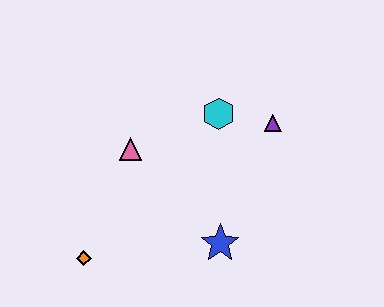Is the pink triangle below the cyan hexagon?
Yes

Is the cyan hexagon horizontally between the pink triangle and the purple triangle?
Yes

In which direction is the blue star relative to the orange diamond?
The blue star is to the right of the orange diamond.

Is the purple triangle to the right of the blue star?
Yes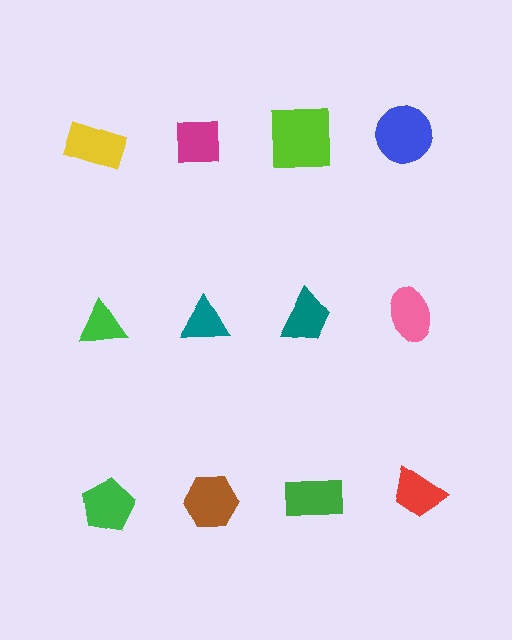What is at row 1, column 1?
A yellow rectangle.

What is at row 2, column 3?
A teal trapezoid.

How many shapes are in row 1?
4 shapes.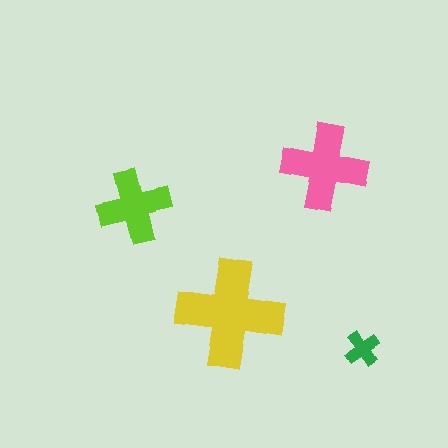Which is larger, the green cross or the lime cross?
The lime one.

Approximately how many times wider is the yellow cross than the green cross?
About 3 times wider.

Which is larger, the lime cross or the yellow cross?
The yellow one.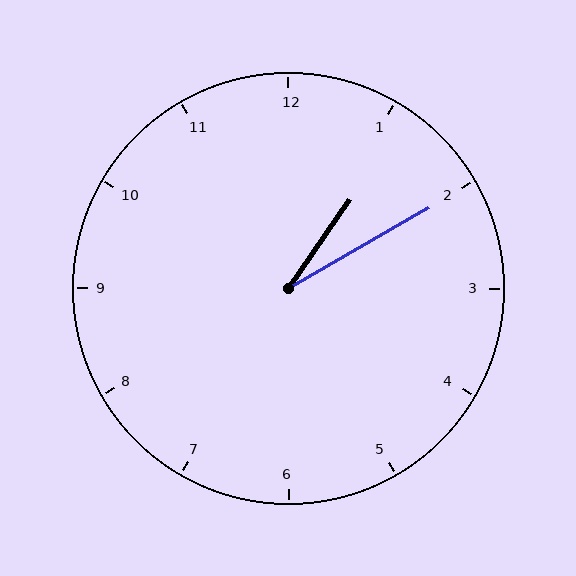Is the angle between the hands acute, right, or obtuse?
It is acute.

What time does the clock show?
1:10.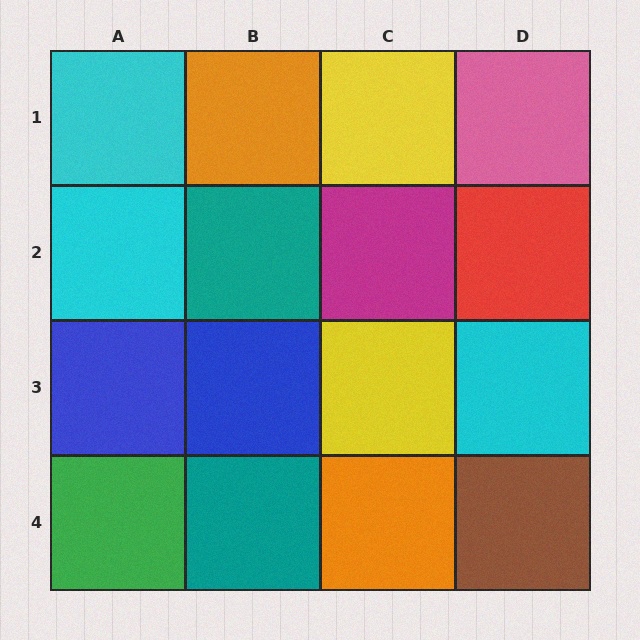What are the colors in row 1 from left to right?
Cyan, orange, yellow, pink.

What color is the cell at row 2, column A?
Cyan.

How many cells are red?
1 cell is red.